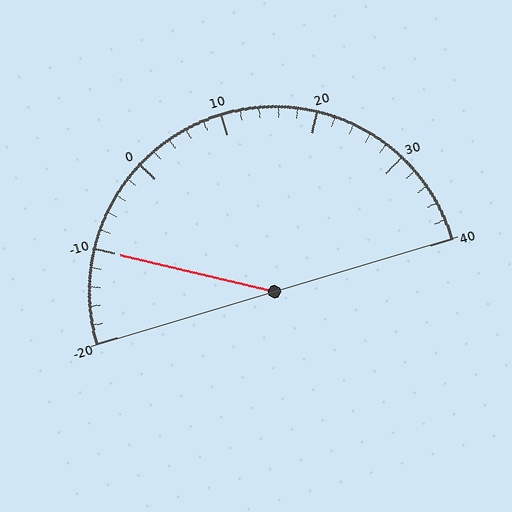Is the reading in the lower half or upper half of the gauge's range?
The reading is in the lower half of the range (-20 to 40).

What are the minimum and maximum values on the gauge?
The gauge ranges from -20 to 40.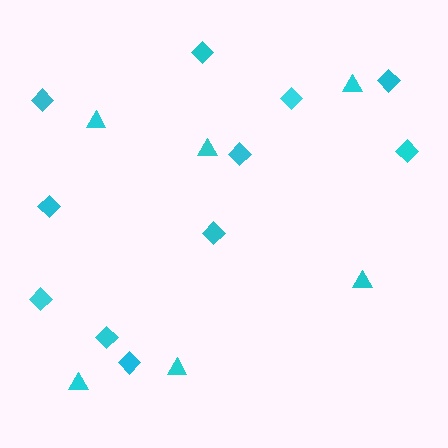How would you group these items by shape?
There are 2 groups: one group of triangles (6) and one group of diamonds (11).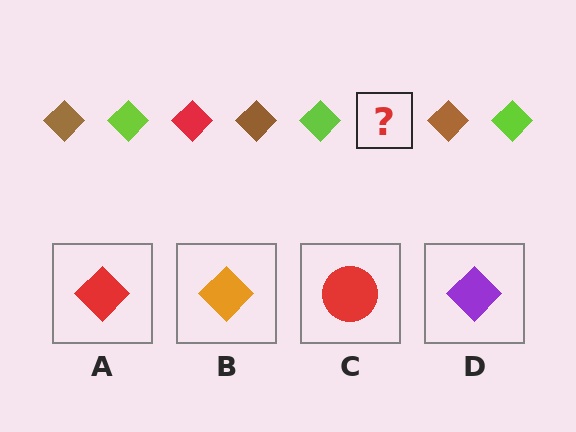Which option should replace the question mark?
Option A.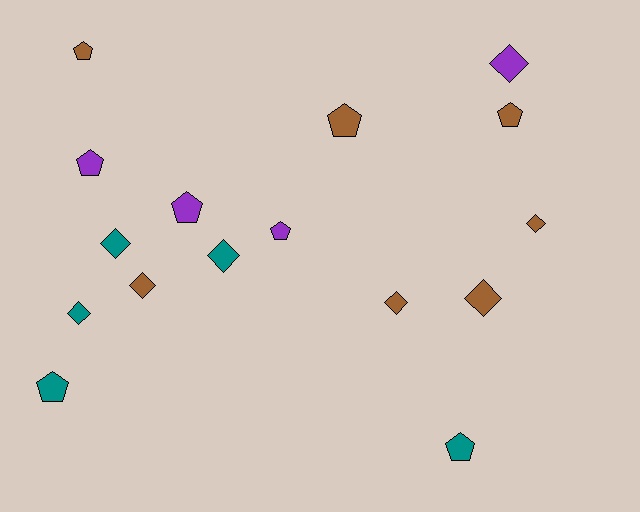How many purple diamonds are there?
There is 1 purple diamond.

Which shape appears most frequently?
Pentagon, with 8 objects.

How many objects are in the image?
There are 16 objects.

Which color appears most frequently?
Brown, with 7 objects.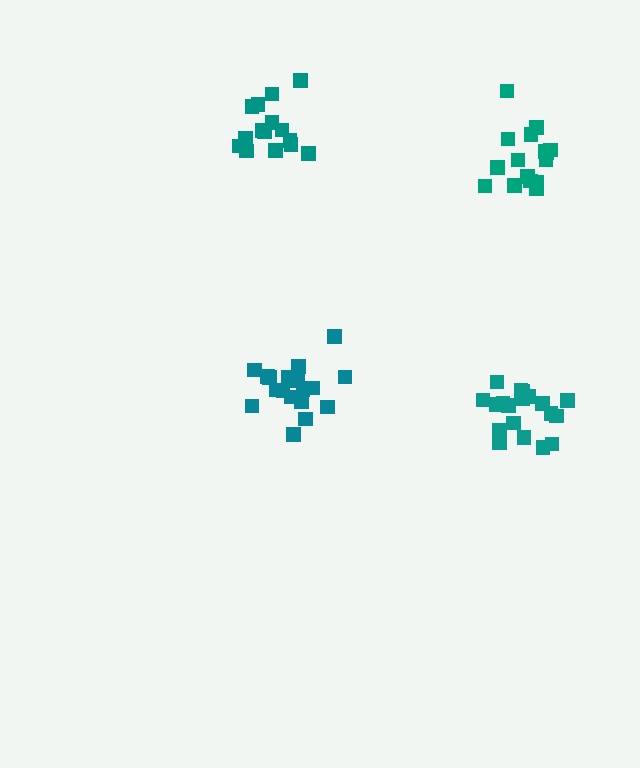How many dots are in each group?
Group 1: 20 dots, Group 2: 19 dots, Group 3: 16 dots, Group 4: 15 dots (70 total).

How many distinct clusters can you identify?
There are 4 distinct clusters.